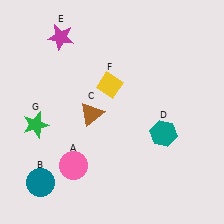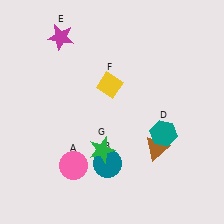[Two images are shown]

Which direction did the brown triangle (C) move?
The brown triangle (C) moved right.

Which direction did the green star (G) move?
The green star (G) moved right.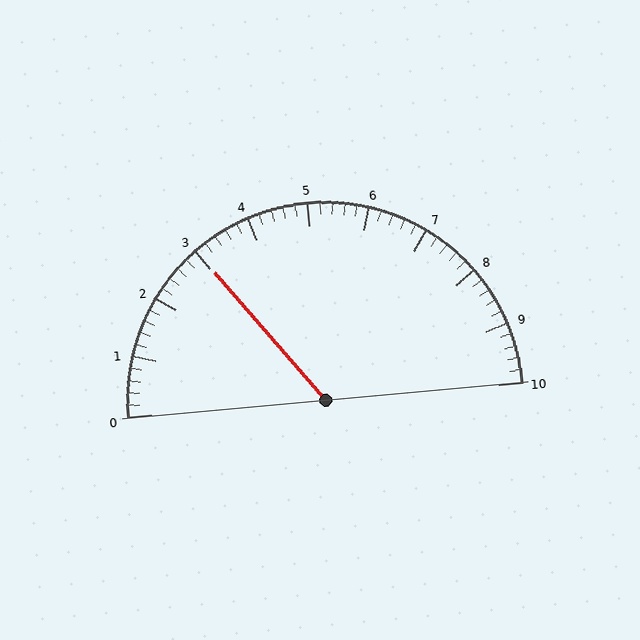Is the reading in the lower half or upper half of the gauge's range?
The reading is in the lower half of the range (0 to 10).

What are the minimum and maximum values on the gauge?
The gauge ranges from 0 to 10.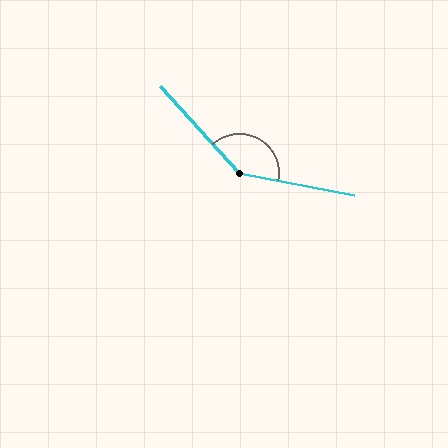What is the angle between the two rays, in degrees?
Approximately 143 degrees.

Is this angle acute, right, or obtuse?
It is obtuse.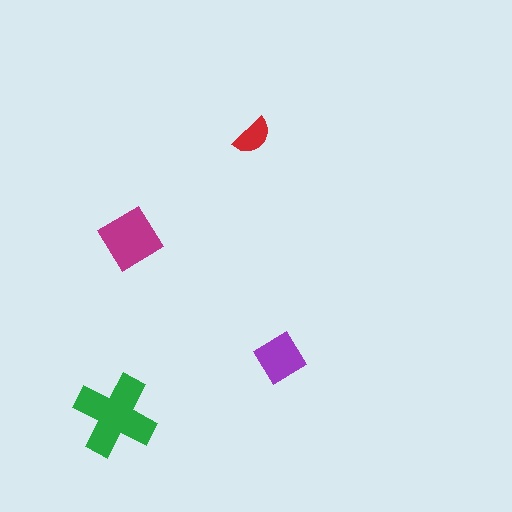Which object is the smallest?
The red semicircle.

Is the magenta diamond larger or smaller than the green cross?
Smaller.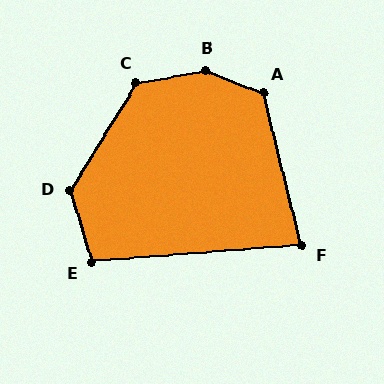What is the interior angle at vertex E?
Approximately 103 degrees (obtuse).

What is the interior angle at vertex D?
Approximately 131 degrees (obtuse).